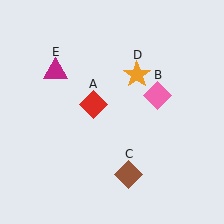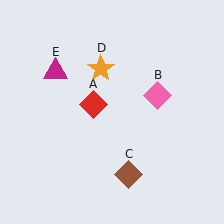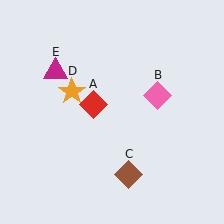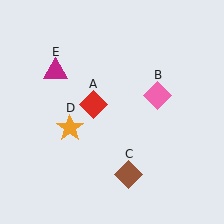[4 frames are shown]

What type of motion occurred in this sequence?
The orange star (object D) rotated counterclockwise around the center of the scene.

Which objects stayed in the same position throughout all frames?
Red diamond (object A) and pink diamond (object B) and brown diamond (object C) and magenta triangle (object E) remained stationary.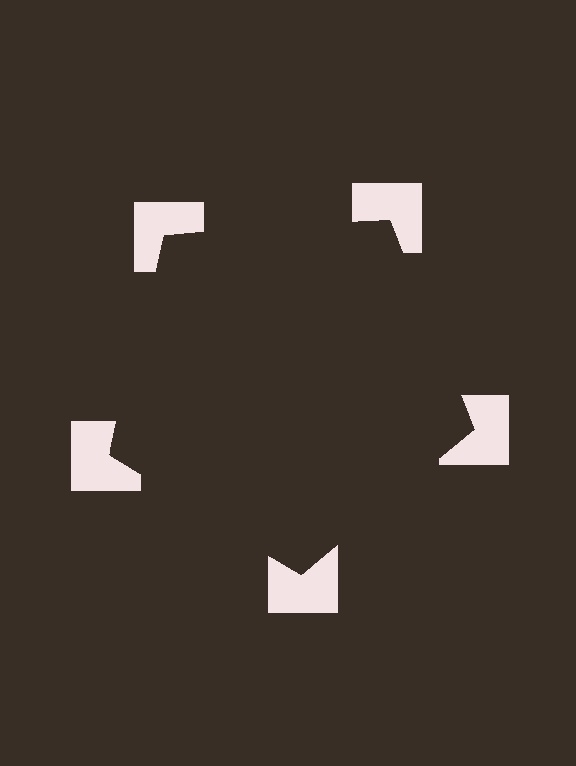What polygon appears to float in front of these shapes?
An illusory pentagon — its edges are inferred from the aligned wedge cuts in the notched squares, not physically drawn.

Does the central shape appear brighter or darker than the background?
It typically appears slightly darker than the background, even though no actual brightness change is drawn.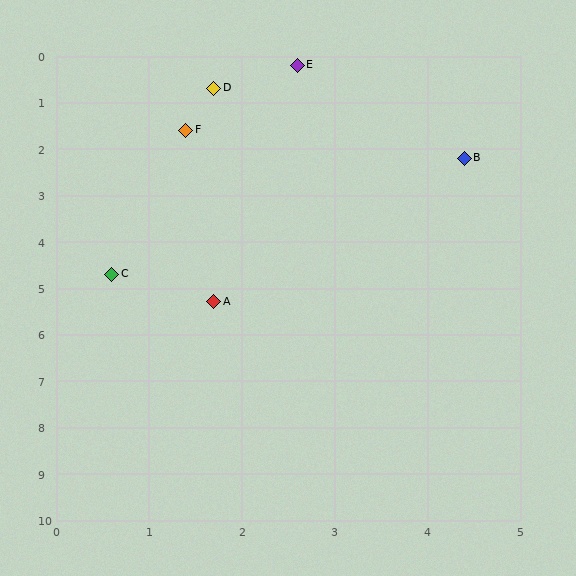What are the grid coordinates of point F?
Point F is at approximately (1.4, 1.6).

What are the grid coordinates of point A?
Point A is at approximately (1.7, 5.3).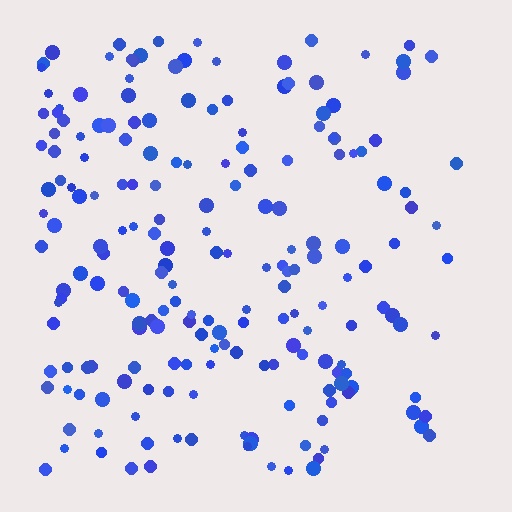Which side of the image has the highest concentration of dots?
The left.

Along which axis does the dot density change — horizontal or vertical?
Horizontal.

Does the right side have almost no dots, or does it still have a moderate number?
Still a moderate number, just noticeably fewer than the left.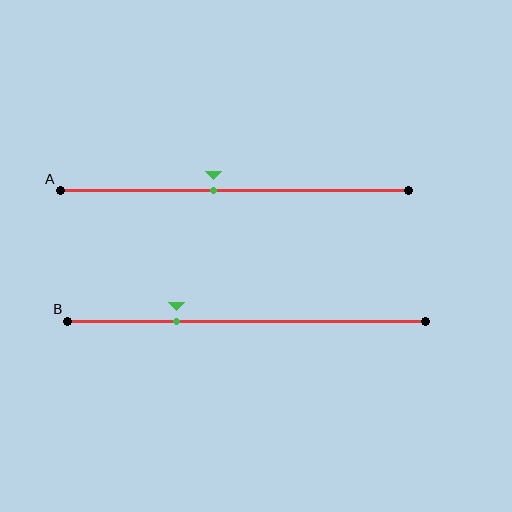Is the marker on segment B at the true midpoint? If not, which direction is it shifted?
No, the marker on segment B is shifted to the left by about 20% of the segment length.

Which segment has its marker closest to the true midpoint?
Segment A has its marker closest to the true midpoint.